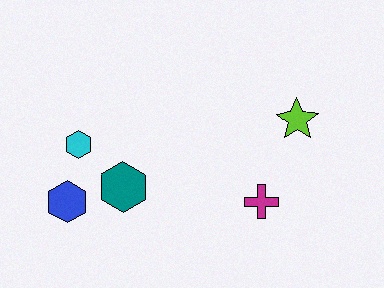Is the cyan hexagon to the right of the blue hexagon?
Yes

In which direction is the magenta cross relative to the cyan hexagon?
The magenta cross is to the right of the cyan hexagon.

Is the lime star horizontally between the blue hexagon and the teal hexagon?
No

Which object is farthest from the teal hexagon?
The lime star is farthest from the teal hexagon.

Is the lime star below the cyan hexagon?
No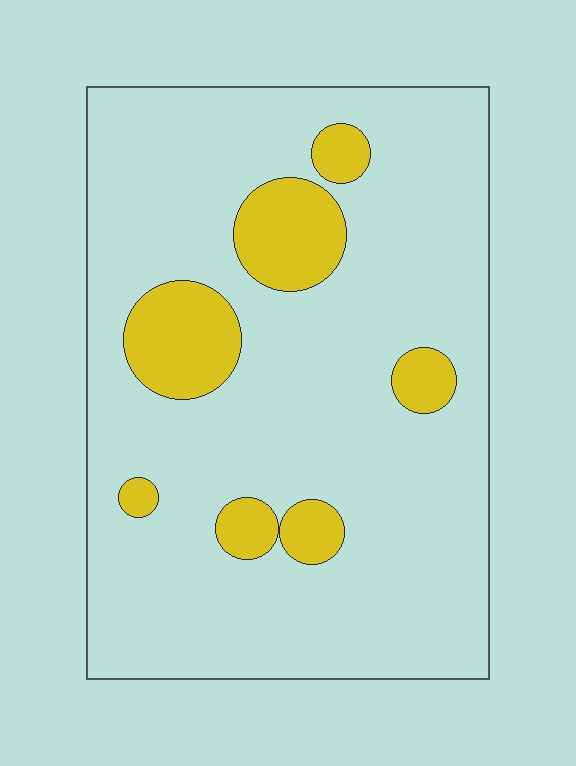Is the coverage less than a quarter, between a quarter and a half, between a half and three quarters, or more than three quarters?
Less than a quarter.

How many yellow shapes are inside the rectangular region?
7.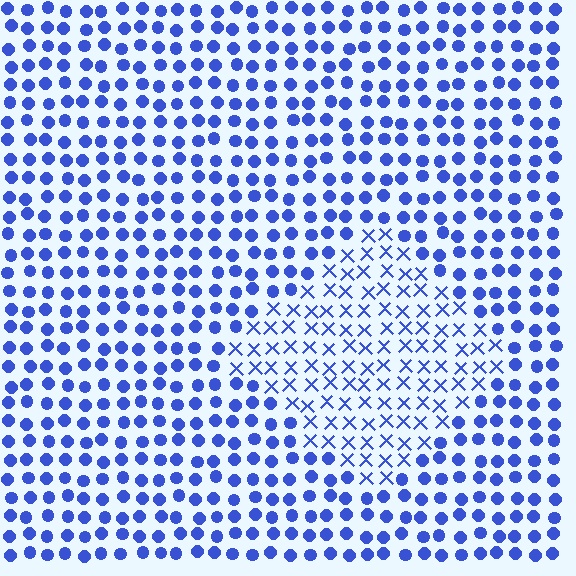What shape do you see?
I see a diamond.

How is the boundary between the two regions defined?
The boundary is defined by a change in element shape: X marks inside vs. circles outside. All elements share the same color and spacing.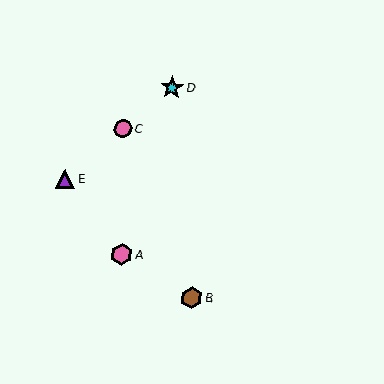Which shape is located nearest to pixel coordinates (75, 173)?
The purple triangle (labeled E) at (65, 179) is nearest to that location.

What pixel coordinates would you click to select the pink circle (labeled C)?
Click at (123, 129) to select the pink circle C.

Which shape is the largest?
The cyan star (labeled D) is the largest.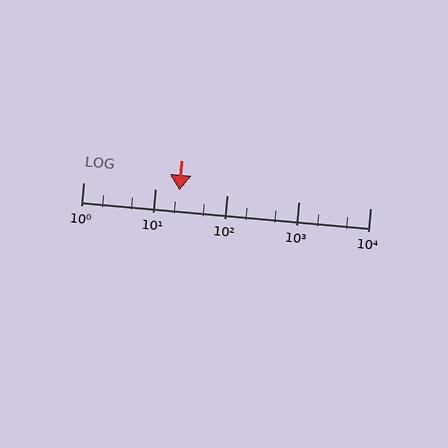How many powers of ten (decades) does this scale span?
The scale spans 4 decades, from 1 to 10000.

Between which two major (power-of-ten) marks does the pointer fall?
The pointer is between 10 and 100.